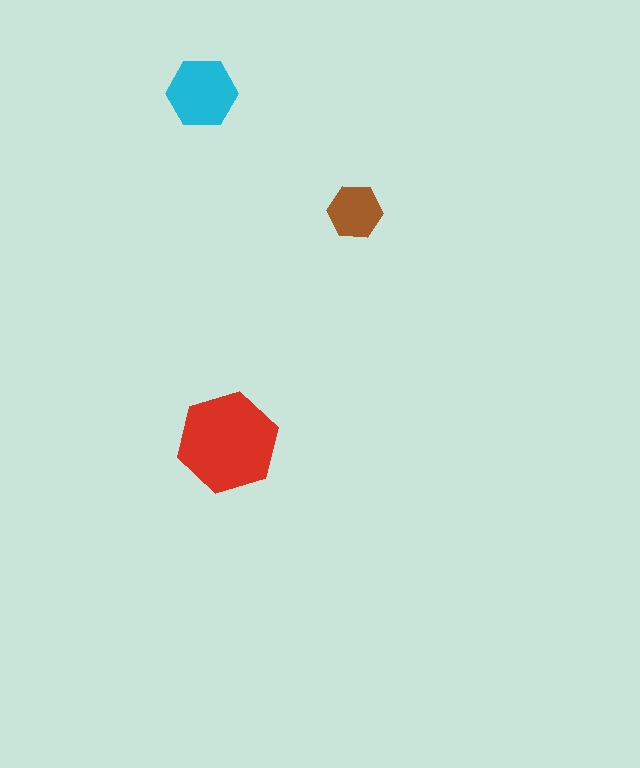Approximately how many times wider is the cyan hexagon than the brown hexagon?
About 1.5 times wider.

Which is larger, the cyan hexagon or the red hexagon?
The red one.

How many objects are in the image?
There are 3 objects in the image.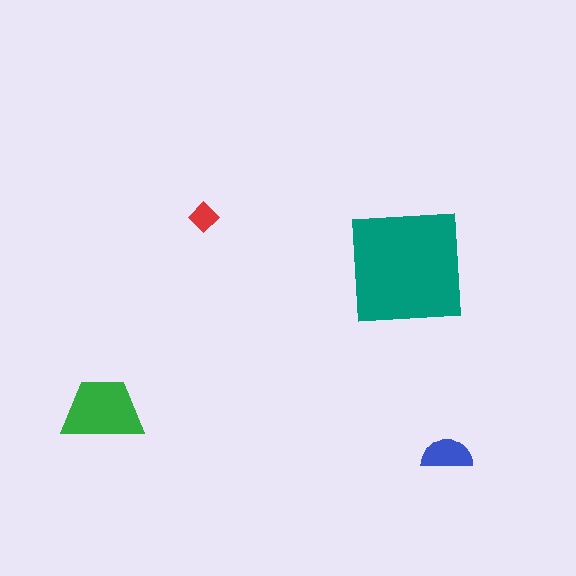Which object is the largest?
The teal square.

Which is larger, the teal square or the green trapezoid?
The teal square.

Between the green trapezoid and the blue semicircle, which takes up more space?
The green trapezoid.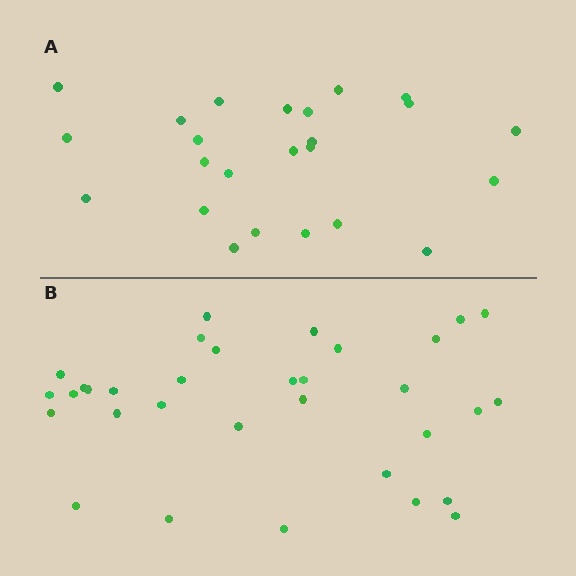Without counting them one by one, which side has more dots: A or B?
Region B (the bottom region) has more dots.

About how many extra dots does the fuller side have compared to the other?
Region B has roughly 8 or so more dots than region A.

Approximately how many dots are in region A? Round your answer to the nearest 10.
About 20 dots. (The exact count is 24, which rounds to 20.)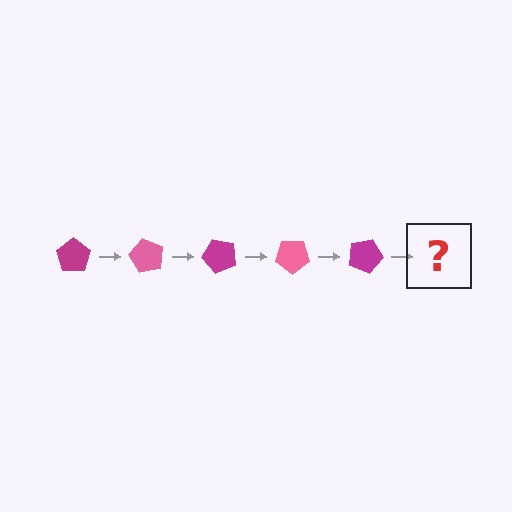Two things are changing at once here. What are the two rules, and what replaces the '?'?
The two rules are that it rotates 60 degrees each step and the color cycles through magenta and pink. The '?' should be a pink pentagon, rotated 300 degrees from the start.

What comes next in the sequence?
The next element should be a pink pentagon, rotated 300 degrees from the start.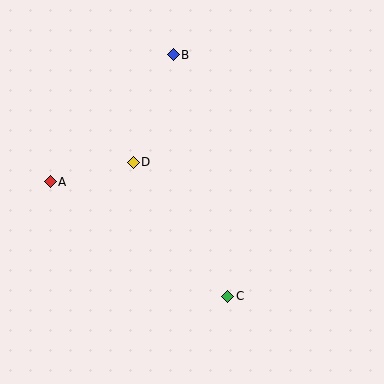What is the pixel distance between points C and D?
The distance between C and D is 164 pixels.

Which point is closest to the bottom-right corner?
Point C is closest to the bottom-right corner.